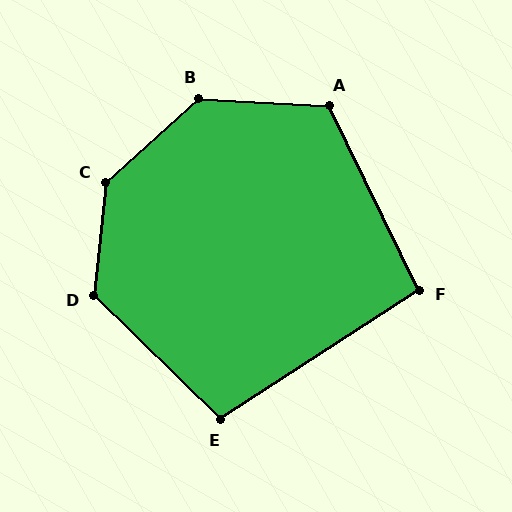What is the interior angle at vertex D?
Approximately 128 degrees (obtuse).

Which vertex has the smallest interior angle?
F, at approximately 97 degrees.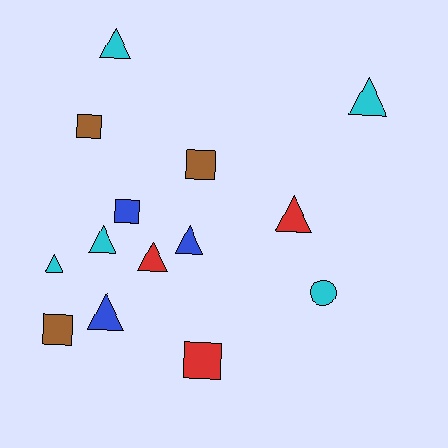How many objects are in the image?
There are 14 objects.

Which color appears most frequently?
Cyan, with 5 objects.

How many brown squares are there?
There are 3 brown squares.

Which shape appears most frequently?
Triangle, with 8 objects.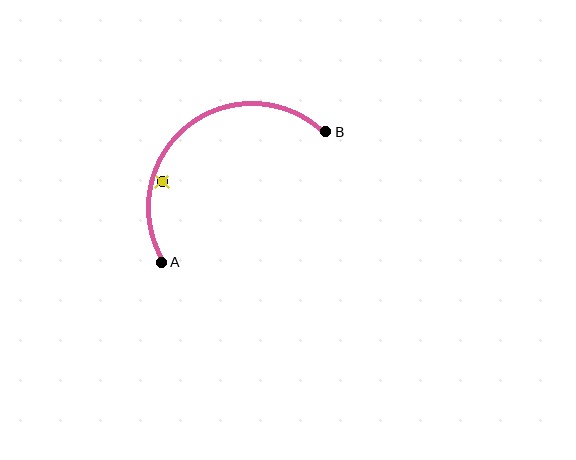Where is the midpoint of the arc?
The arc midpoint is the point on the curve farthest from the straight line joining A and B. It sits above and to the left of that line.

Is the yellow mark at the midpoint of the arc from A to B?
No — the yellow mark does not lie on the arc at all. It sits slightly inside the curve.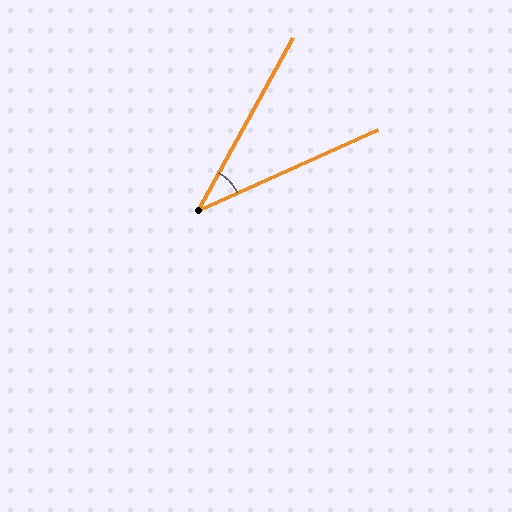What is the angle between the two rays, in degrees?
Approximately 37 degrees.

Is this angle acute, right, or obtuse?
It is acute.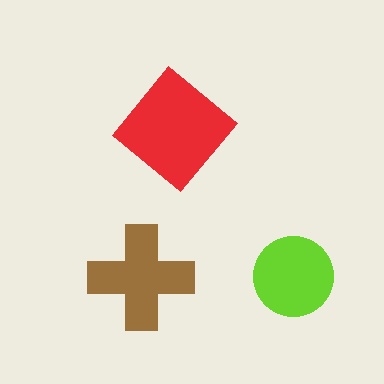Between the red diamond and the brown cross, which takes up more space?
The red diamond.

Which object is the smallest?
The lime circle.